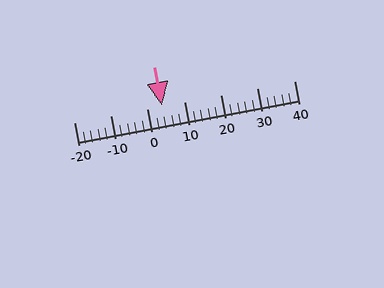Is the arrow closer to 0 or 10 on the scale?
The arrow is closer to 0.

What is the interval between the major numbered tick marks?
The major tick marks are spaced 10 units apart.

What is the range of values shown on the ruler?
The ruler shows values from -20 to 40.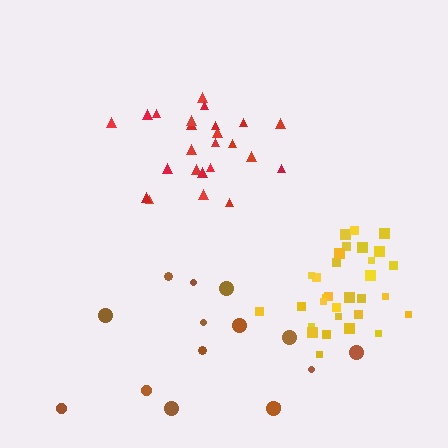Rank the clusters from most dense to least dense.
yellow, red, brown.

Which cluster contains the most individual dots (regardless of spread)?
Yellow (31).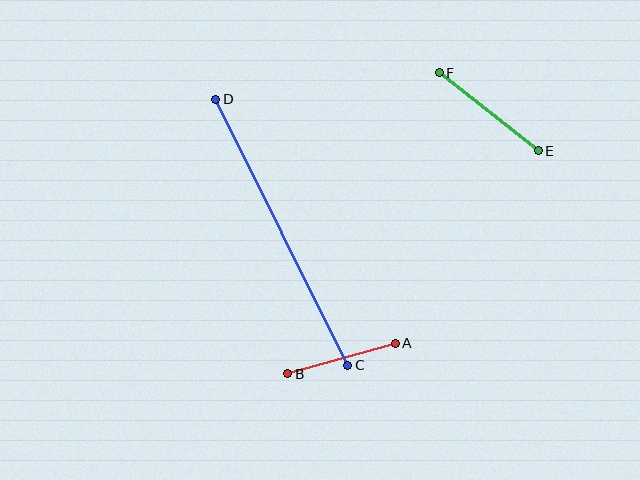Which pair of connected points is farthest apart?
Points C and D are farthest apart.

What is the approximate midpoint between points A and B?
The midpoint is at approximately (341, 359) pixels.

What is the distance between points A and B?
The distance is approximately 112 pixels.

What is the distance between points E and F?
The distance is approximately 126 pixels.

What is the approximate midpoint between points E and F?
The midpoint is at approximately (489, 112) pixels.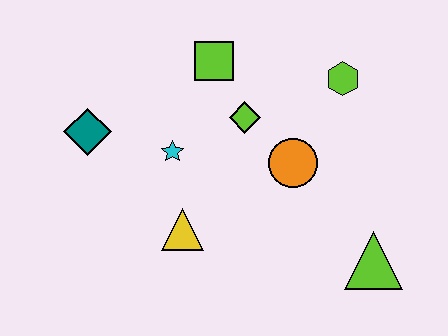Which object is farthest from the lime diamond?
The lime triangle is farthest from the lime diamond.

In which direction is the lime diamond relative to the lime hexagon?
The lime diamond is to the left of the lime hexagon.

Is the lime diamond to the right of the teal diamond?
Yes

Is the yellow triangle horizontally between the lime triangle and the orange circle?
No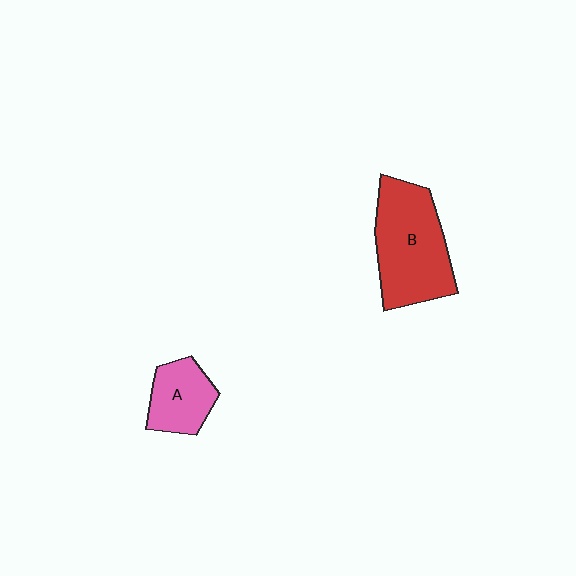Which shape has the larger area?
Shape B (red).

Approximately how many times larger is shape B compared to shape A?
Approximately 2.0 times.